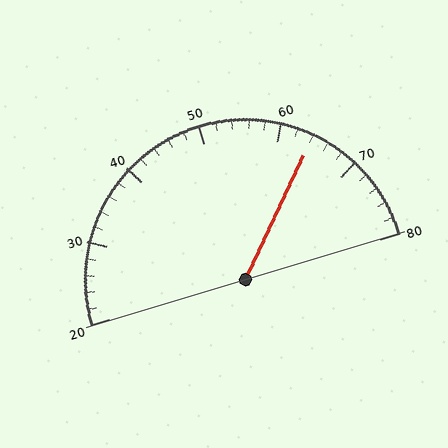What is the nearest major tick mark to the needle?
The nearest major tick mark is 60.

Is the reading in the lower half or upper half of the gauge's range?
The reading is in the upper half of the range (20 to 80).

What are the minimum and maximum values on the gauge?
The gauge ranges from 20 to 80.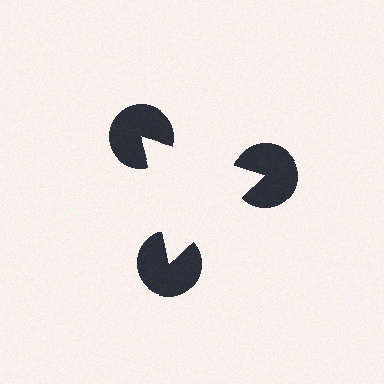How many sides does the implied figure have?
3 sides.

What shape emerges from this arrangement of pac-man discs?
An illusory triangle — its edges are inferred from the aligned wedge cuts in the pac-man discs, not physically drawn.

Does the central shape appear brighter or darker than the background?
It typically appears slightly brighter than the background, even though no actual brightness change is drawn.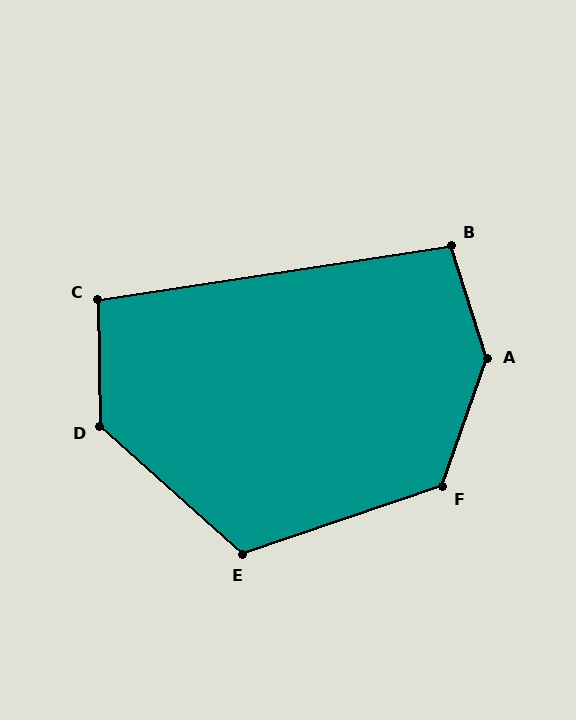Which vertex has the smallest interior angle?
C, at approximately 98 degrees.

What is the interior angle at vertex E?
Approximately 119 degrees (obtuse).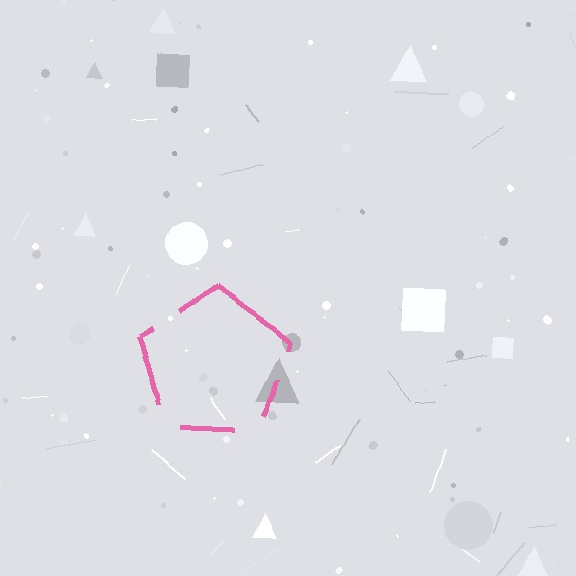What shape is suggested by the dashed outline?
The dashed outline suggests a pentagon.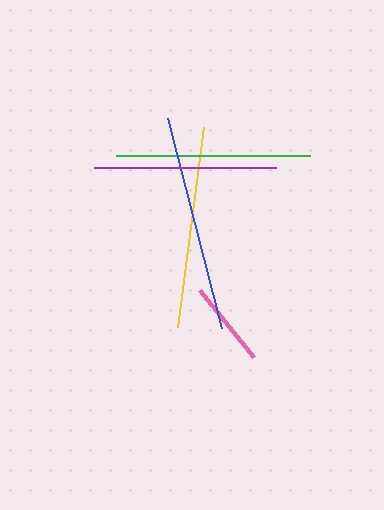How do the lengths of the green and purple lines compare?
The green and purple lines are approximately the same length.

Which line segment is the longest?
The blue line is the longest at approximately 217 pixels.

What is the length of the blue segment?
The blue segment is approximately 217 pixels long.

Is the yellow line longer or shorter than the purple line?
The yellow line is longer than the purple line.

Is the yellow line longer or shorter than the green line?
The yellow line is longer than the green line.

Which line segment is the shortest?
The pink line is the shortest at approximately 86 pixels.